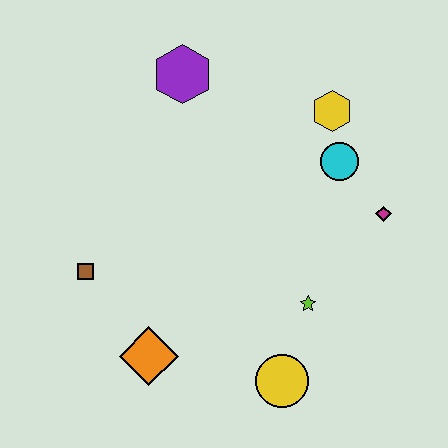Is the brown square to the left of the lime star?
Yes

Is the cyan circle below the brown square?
No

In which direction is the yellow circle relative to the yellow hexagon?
The yellow circle is below the yellow hexagon.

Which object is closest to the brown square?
The orange diamond is closest to the brown square.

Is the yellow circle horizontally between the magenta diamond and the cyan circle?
No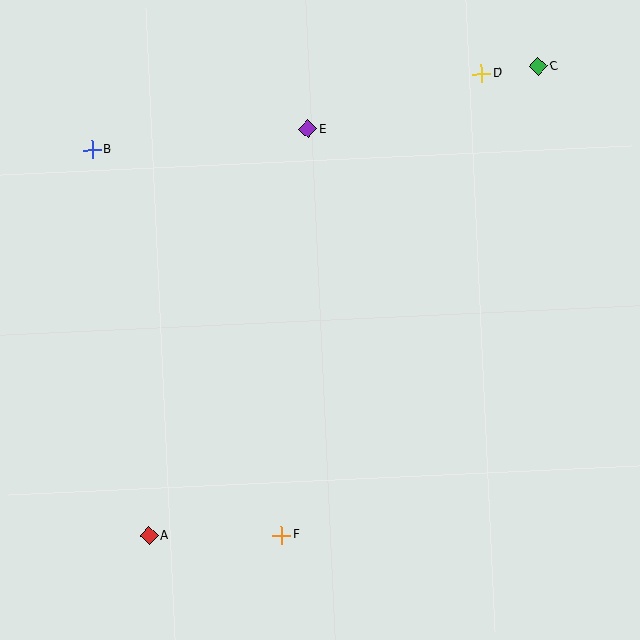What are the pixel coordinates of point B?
Point B is at (92, 149).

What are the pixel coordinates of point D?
Point D is at (482, 74).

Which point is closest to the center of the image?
Point E at (308, 129) is closest to the center.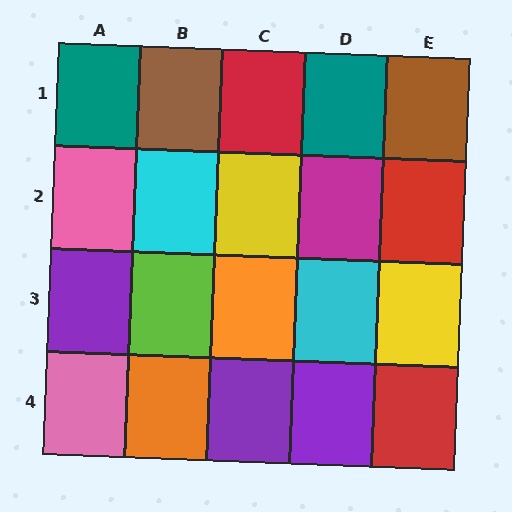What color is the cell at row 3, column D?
Cyan.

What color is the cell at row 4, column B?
Orange.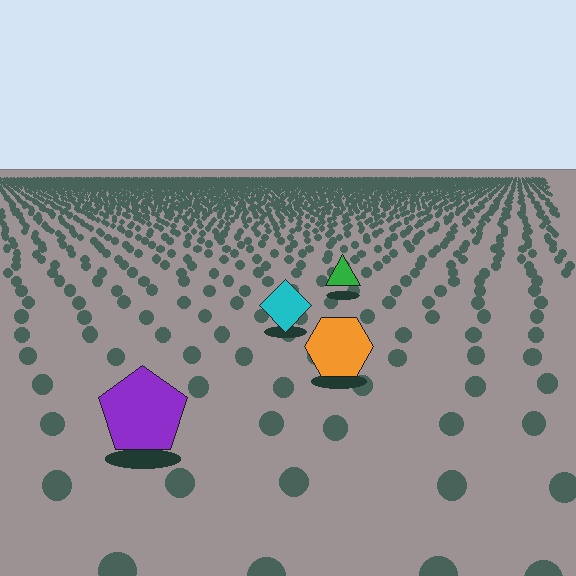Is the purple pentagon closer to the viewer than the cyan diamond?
Yes. The purple pentagon is closer — you can tell from the texture gradient: the ground texture is coarser near it.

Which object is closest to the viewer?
The purple pentagon is closest. The texture marks near it are larger and more spread out.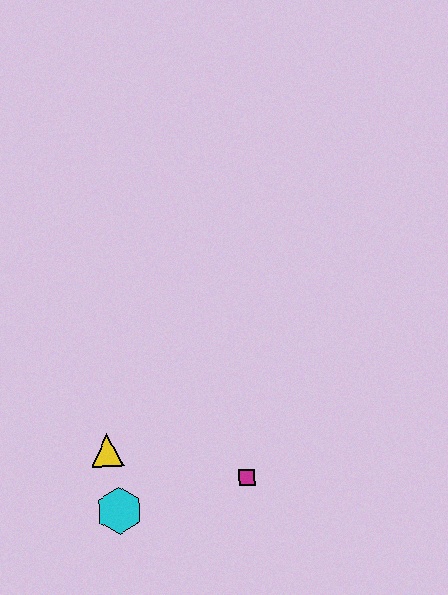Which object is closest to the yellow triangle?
The cyan hexagon is closest to the yellow triangle.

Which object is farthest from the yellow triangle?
The magenta square is farthest from the yellow triangle.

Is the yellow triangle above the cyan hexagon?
Yes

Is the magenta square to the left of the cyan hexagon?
No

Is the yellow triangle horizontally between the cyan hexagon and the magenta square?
No